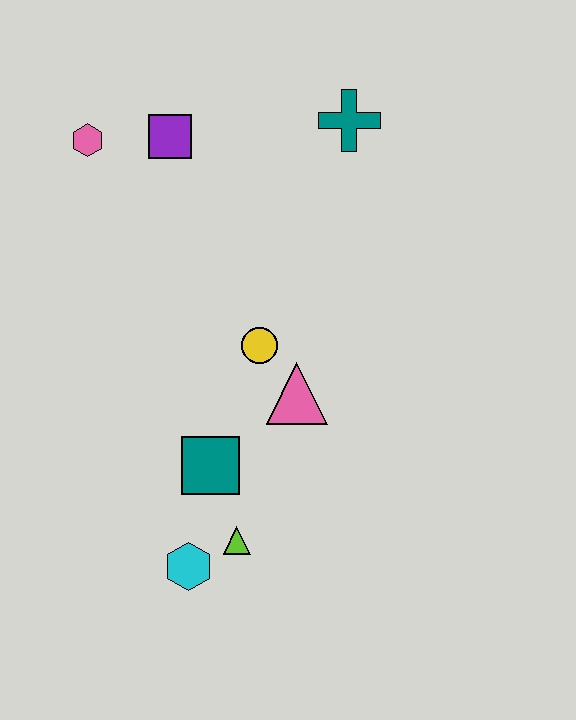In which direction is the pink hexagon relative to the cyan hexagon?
The pink hexagon is above the cyan hexagon.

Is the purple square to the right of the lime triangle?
No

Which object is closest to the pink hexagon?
The purple square is closest to the pink hexagon.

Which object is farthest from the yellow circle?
The pink hexagon is farthest from the yellow circle.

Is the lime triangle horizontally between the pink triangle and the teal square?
Yes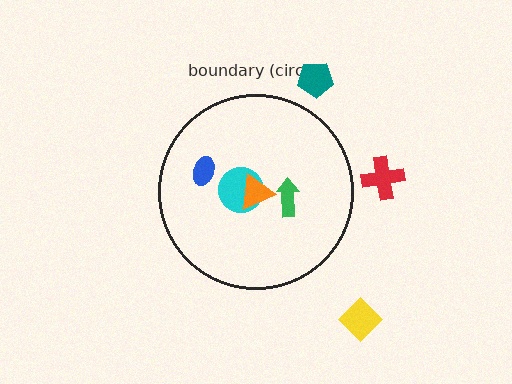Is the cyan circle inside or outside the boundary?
Inside.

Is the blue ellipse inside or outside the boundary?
Inside.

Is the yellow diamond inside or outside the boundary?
Outside.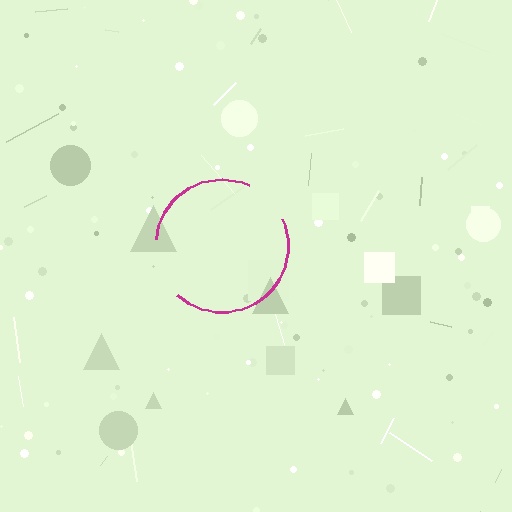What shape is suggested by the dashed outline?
The dashed outline suggests a circle.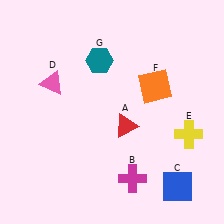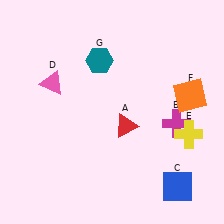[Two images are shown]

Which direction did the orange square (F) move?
The orange square (F) moved right.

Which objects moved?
The objects that moved are: the magenta cross (B), the orange square (F).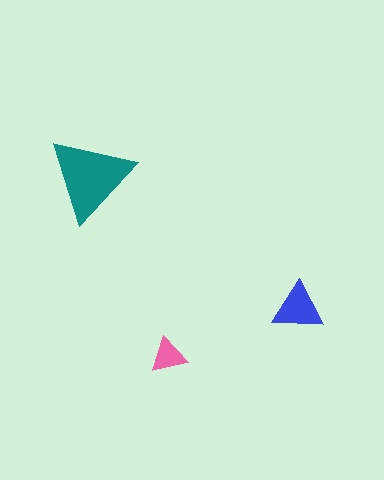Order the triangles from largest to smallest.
the teal one, the blue one, the pink one.